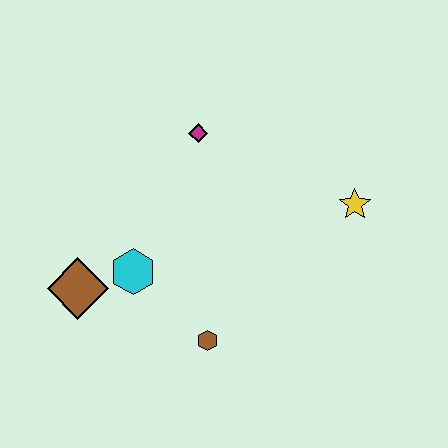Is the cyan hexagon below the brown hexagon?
No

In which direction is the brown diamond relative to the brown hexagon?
The brown diamond is to the left of the brown hexagon.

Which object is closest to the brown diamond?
The cyan hexagon is closest to the brown diamond.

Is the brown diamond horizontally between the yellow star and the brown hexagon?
No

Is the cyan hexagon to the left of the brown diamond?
No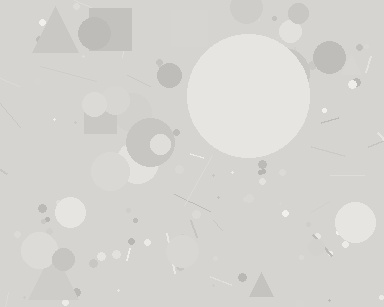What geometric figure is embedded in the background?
A circle is embedded in the background.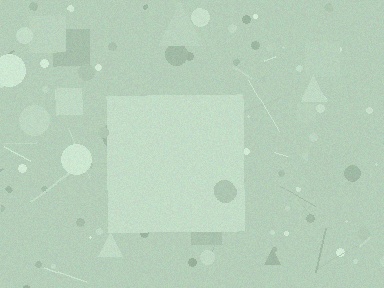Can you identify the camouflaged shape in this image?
The camouflaged shape is a square.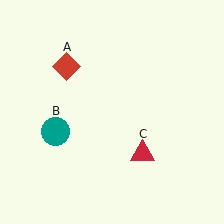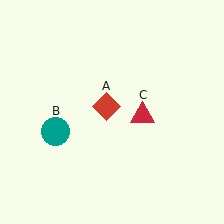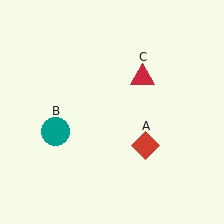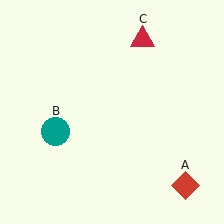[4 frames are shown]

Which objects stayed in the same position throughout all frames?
Teal circle (object B) remained stationary.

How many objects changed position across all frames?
2 objects changed position: red diamond (object A), red triangle (object C).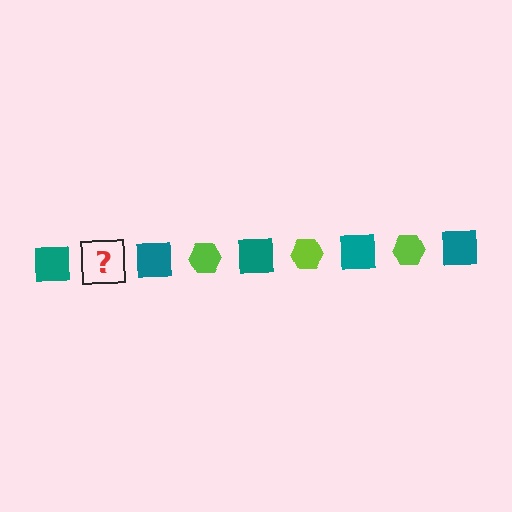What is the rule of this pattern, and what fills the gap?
The rule is that the pattern alternates between teal square and lime hexagon. The gap should be filled with a lime hexagon.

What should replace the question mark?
The question mark should be replaced with a lime hexagon.